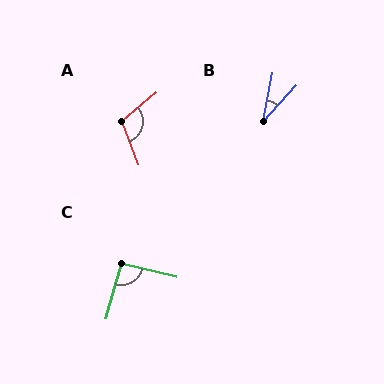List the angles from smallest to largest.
B (31°), C (92°), A (109°).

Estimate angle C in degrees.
Approximately 92 degrees.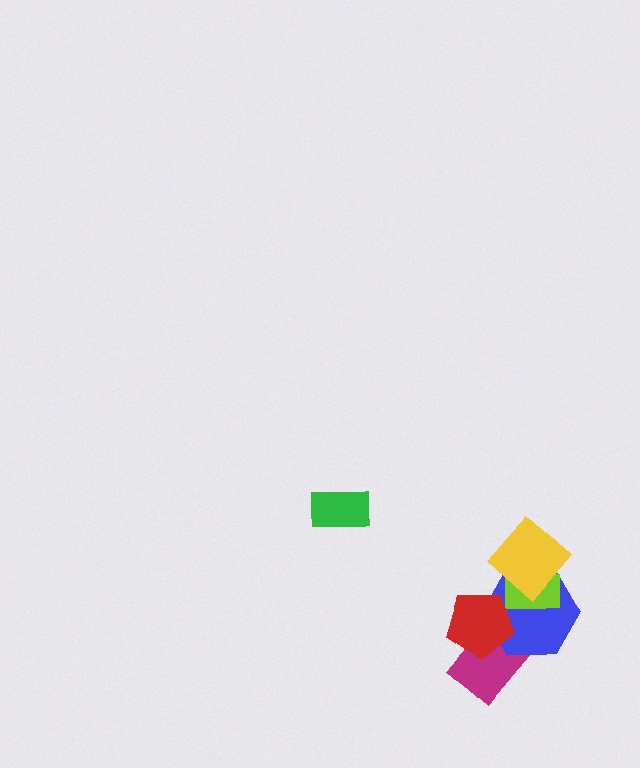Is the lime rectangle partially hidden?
Yes, it is partially covered by another shape.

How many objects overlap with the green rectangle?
0 objects overlap with the green rectangle.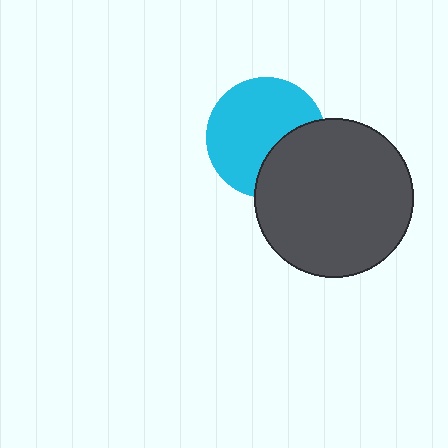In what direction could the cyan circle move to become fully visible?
The cyan circle could move toward the upper-left. That would shift it out from behind the dark gray circle entirely.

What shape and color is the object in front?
The object in front is a dark gray circle.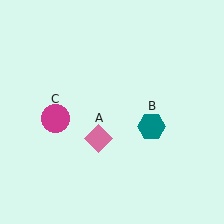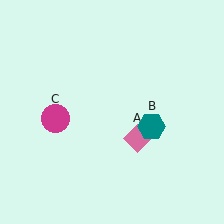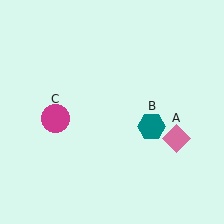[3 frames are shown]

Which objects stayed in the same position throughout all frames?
Teal hexagon (object B) and magenta circle (object C) remained stationary.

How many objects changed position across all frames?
1 object changed position: pink diamond (object A).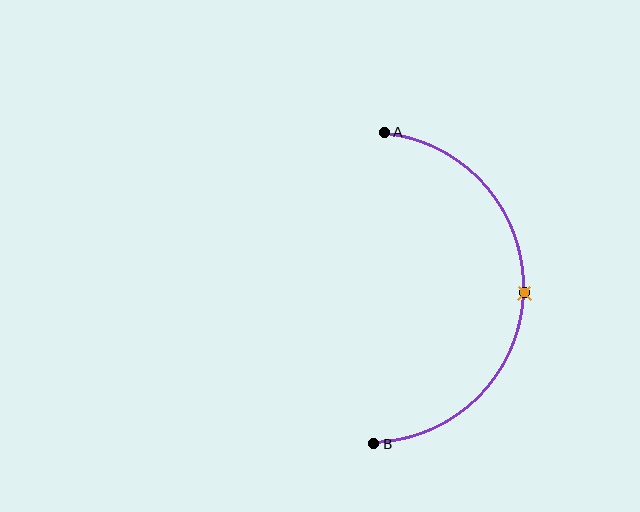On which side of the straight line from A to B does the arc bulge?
The arc bulges to the right of the straight line connecting A and B.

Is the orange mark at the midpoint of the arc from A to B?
Yes. The orange mark lies on the arc at equal arc-length from both A and B — it is the arc midpoint.